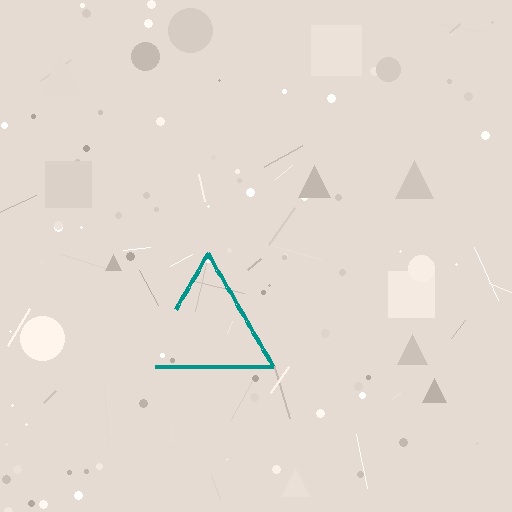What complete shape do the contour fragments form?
The contour fragments form a triangle.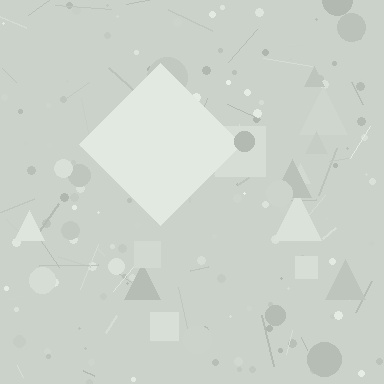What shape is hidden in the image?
A diamond is hidden in the image.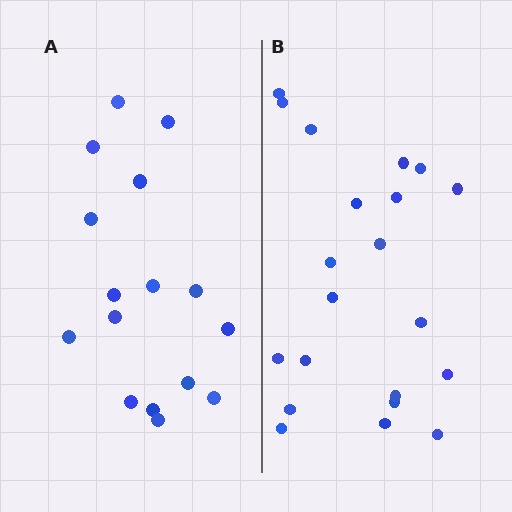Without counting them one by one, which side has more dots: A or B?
Region B (the right region) has more dots.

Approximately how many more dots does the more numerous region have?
Region B has about 5 more dots than region A.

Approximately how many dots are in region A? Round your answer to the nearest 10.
About 20 dots. (The exact count is 16, which rounds to 20.)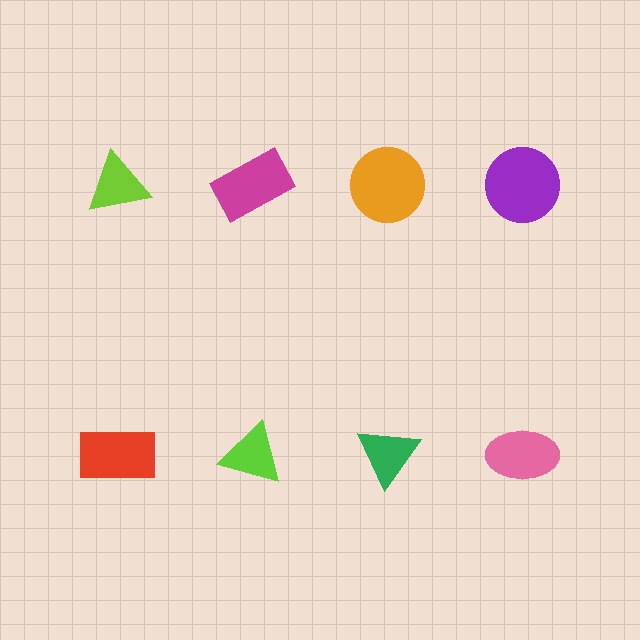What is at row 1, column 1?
A lime triangle.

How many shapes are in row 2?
4 shapes.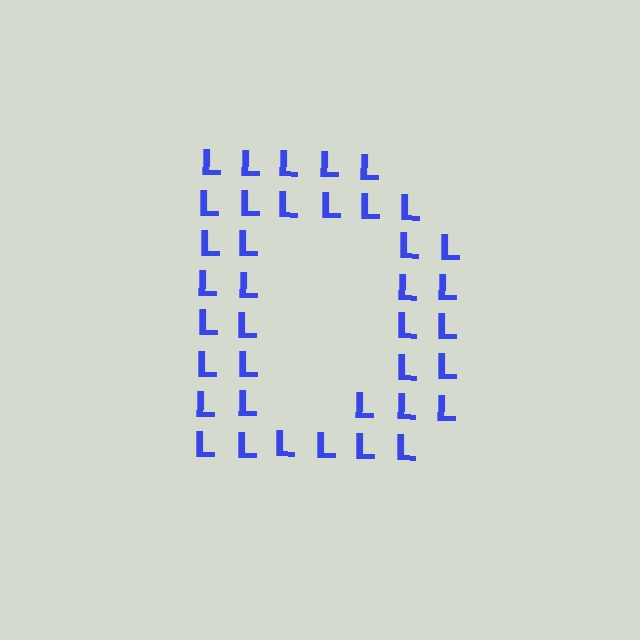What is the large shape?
The large shape is the letter D.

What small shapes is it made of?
It is made of small letter L's.